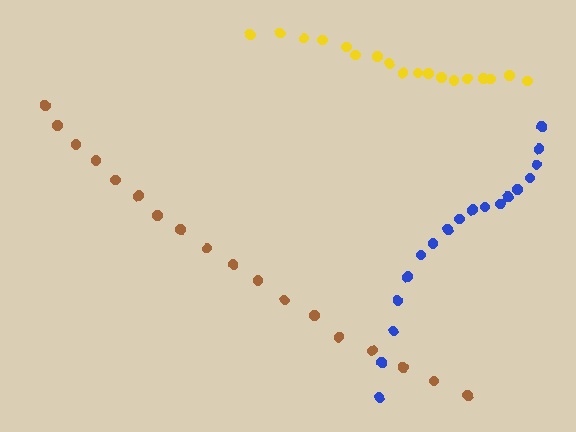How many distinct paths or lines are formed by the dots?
There are 3 distinct paths.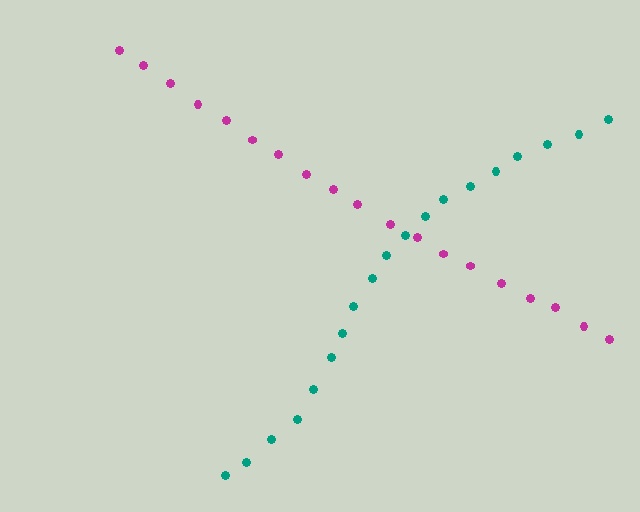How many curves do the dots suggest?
There are 2 distinct paths.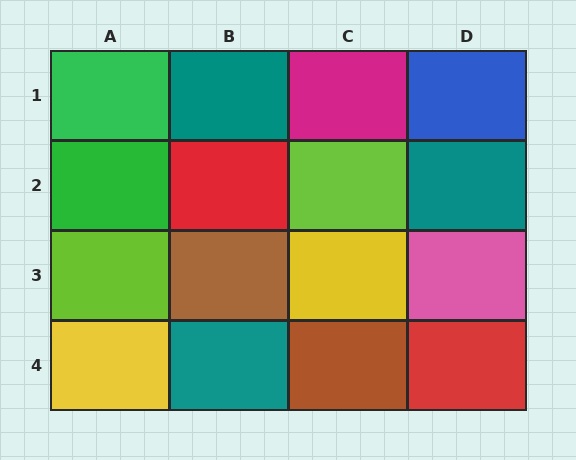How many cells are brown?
2 cells are brown.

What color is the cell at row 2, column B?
Red.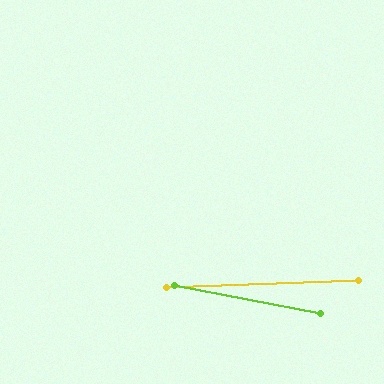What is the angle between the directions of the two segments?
Approximately 13 degrees.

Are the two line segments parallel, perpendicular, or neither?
Neither parallel nor perpendicular — they differ by about 13°.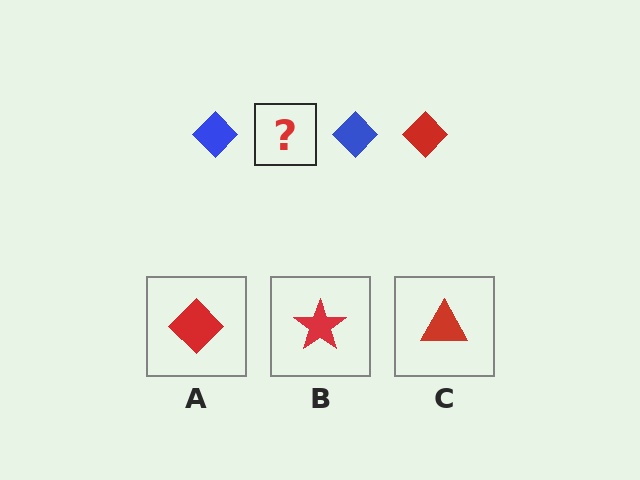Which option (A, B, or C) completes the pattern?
A.